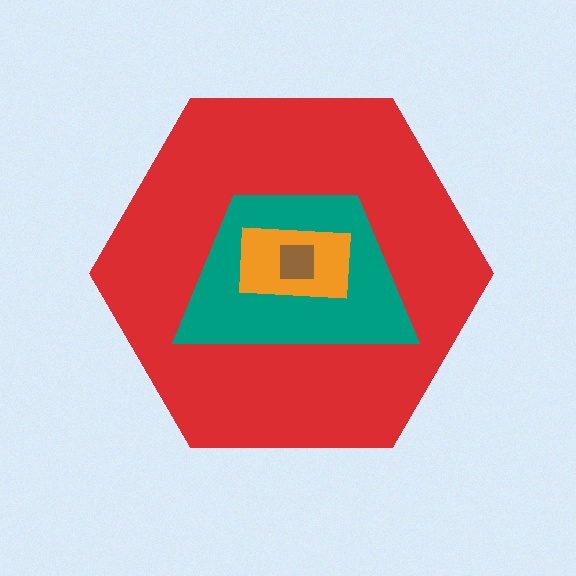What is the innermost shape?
The brown square.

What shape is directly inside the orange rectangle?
The brown square.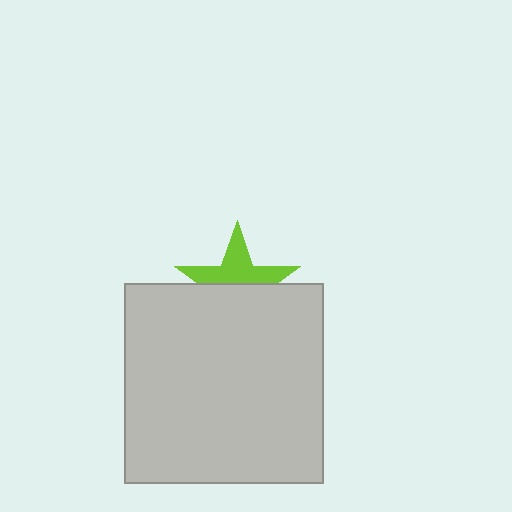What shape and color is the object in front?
The object in front is a light gray square.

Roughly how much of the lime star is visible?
About half of it is visible (roughly 50%).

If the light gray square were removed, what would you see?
You would see the complete lime star.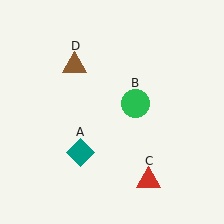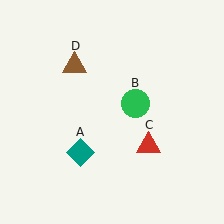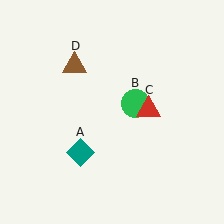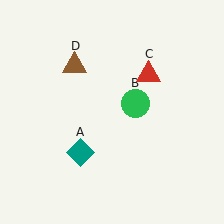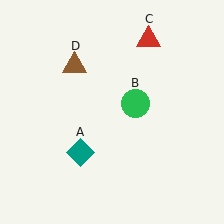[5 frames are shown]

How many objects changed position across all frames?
1 object changed position: red triangle (object C).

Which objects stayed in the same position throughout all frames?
Teal diamond (object A) and green circle (object B) and brown triangle (object D) remained stationary.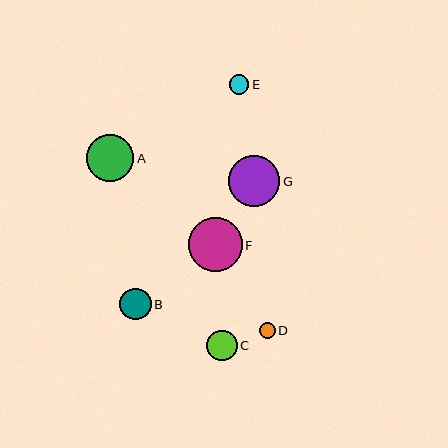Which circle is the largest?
Circle F is the largest with a size of approximately 54 pixels.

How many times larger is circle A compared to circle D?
Circle A is approximately 3.0 times the size of circle D.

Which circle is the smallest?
Circle D is the smallest with a size of approximately 16 pixels.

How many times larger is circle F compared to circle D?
Circle F is approximately 3.4 times the size of circle D.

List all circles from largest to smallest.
From largest to smallest: F, G, A, B, C, E, D.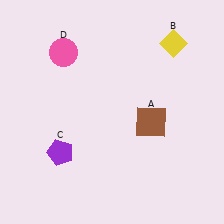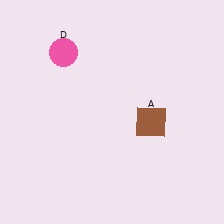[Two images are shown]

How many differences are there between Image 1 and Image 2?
There are 2 differences between the two images.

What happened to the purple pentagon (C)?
The purple pentagon (C) was removed in Image 2. It was in the bottom-left area of Image 1.